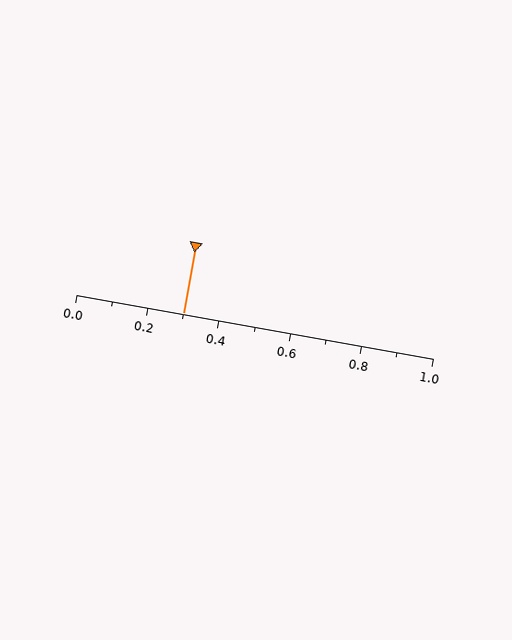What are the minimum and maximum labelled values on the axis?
The axis runs from 0.0 to 1.0.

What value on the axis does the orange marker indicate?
The marker indicates approximately 0.3.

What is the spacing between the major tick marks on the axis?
The major ticks are spaced 0.2 apart.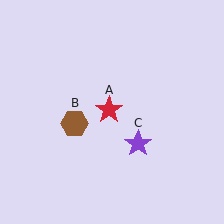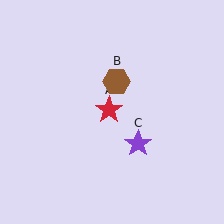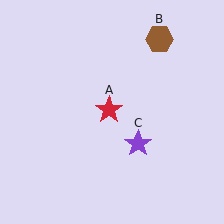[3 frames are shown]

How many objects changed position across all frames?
1 object changed position: brown hexagon (object B).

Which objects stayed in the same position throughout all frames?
Red star (object A) and purple star (object C) remained stationary.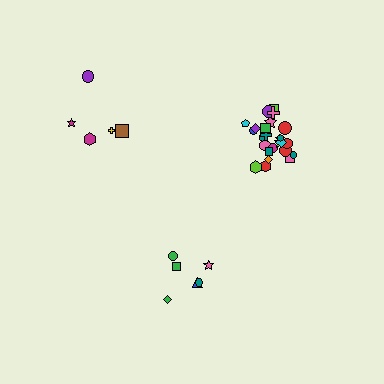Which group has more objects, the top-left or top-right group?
The top-right group.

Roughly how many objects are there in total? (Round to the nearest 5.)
Roughly 35 objects in total.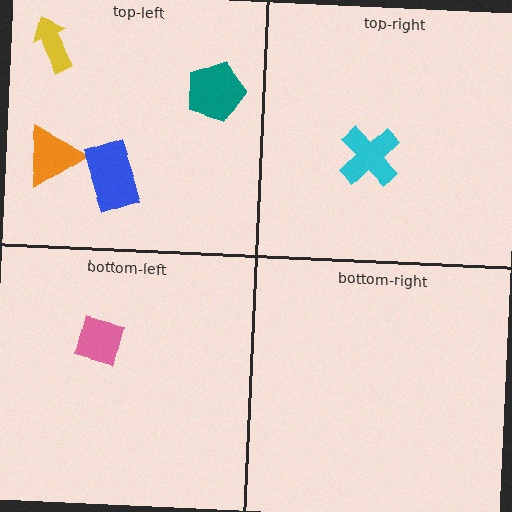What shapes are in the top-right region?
The cyan cross.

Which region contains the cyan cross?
The top-right region.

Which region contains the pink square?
The bottom-left region.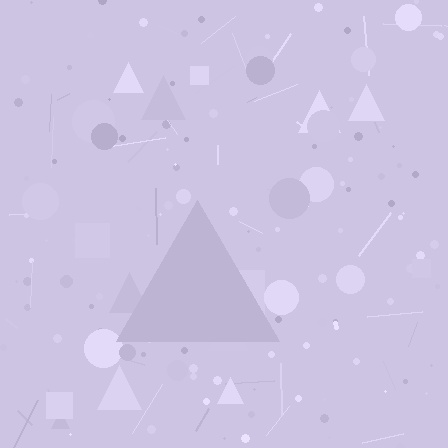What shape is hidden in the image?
A triangle is hidden in the image.